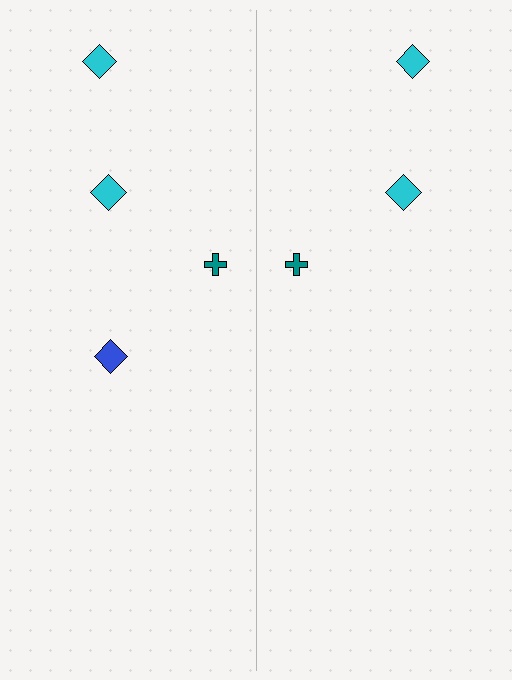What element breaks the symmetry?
A blue diamond is missing from the right side.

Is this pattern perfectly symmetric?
No, the pattern is not perfectly symmetric. A blue diamond is missing from the right side.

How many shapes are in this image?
There are 7 shapes in this image.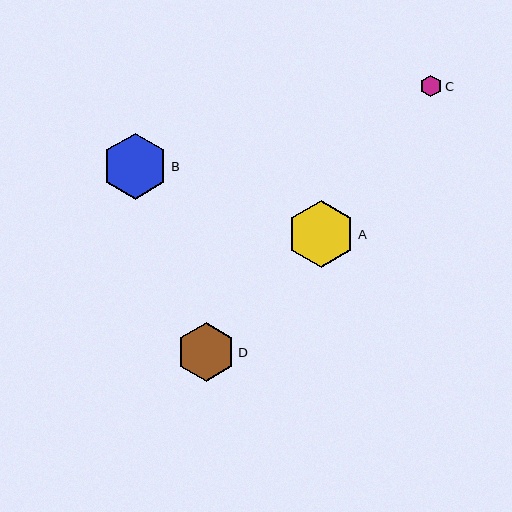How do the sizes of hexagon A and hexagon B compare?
Hexagon A and hexagon B are approximately the same size.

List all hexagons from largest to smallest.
From largest to smallest: A, B, D, C.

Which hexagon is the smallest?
Hexagon C is the smallest with a size of approximately 22 pixels.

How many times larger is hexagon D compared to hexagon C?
Hexagon D is approximately 2.7 times the size of hexagon C.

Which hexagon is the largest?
Hexagon A is the largest with a size of approximately 67 pixels.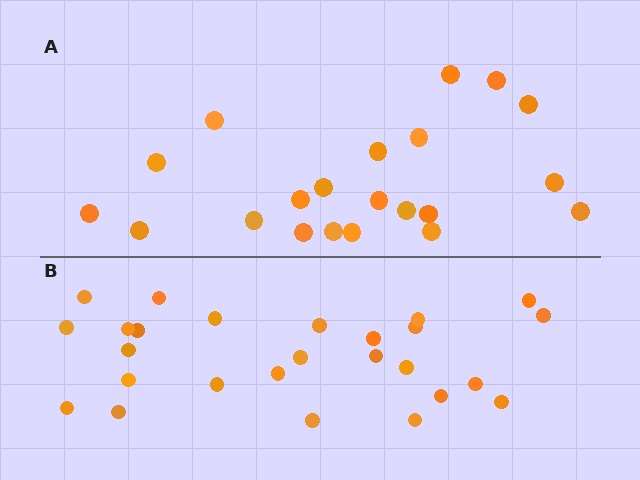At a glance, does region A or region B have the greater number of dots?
Region B (the bottom region) has more dots.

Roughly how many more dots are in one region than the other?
Region B has about 5 more dots than region A.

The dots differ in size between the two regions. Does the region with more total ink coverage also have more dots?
No. Region A has more total ink coverage because its dots are larger, but region B actually contains more individual dots. Total area can be misleading — the number of items is what matters here.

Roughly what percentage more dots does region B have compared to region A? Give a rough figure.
About 25% more.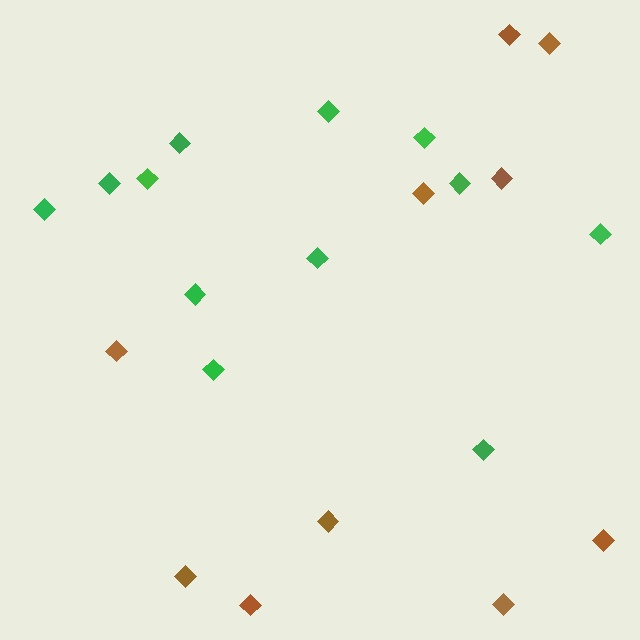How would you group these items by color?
There are 2 groups: one group of brown diamonds (10) and one group of green diamonds (12).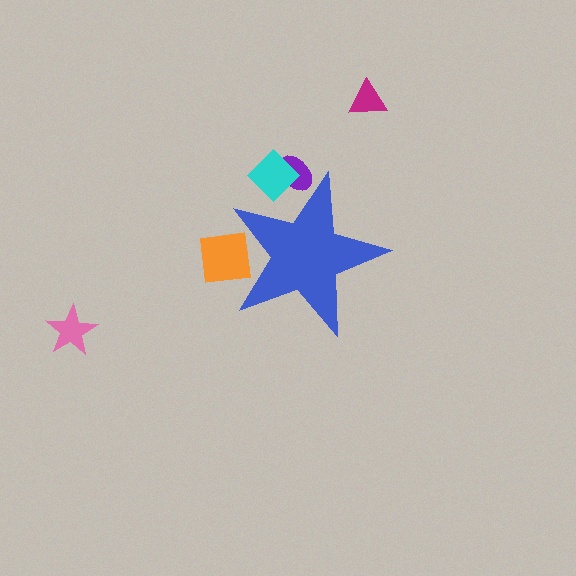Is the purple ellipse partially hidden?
Yes, the purple ellipse is partially hidden behind the blue star.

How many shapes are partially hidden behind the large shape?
3 shapes are partially hidden.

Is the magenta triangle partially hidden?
No, the magenta triangle is fully visible.